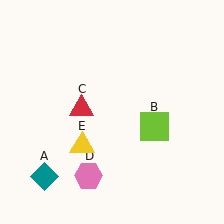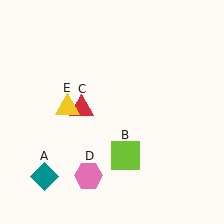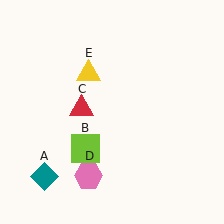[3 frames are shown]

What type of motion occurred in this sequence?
The lime square (object B), yellow triangle (object E) rotated clockwise around the center of the scene.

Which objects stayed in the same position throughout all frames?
Teal diamond (object A) and red triangle (object C) and pink hexagon (object D) remained stationary.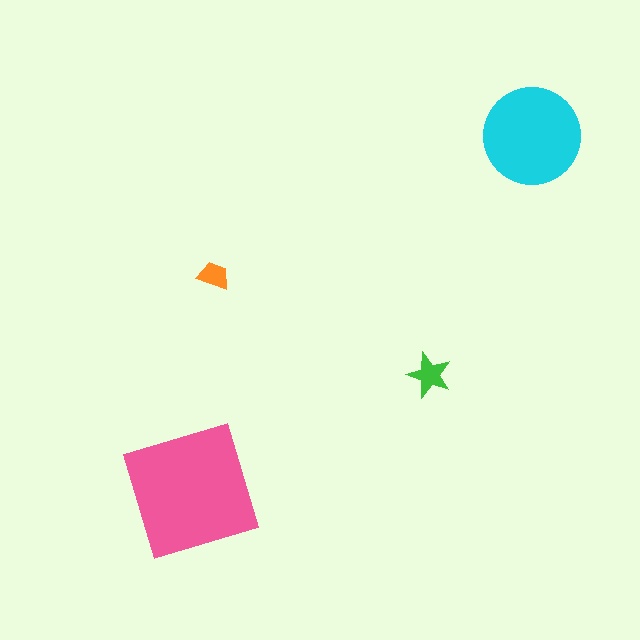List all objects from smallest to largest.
The orange trapezoid, the green star, the cyan circle, the pink square.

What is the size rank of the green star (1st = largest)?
3rd.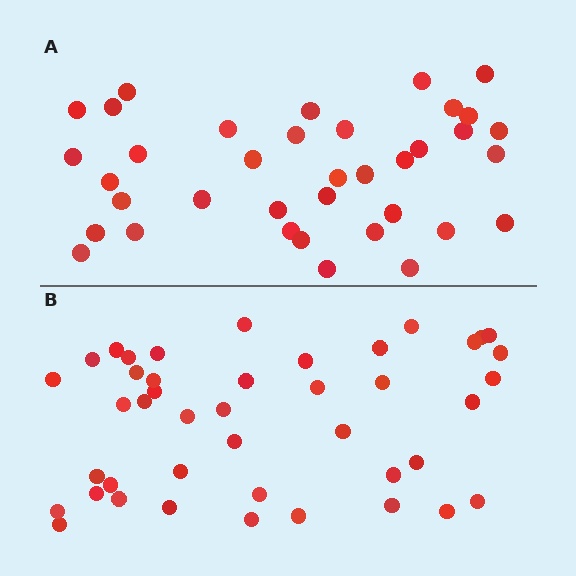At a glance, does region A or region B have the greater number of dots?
Region B (the bottom region) has more dots.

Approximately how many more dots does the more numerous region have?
Region B has about 6 more dots than region A.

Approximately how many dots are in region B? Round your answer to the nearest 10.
About 40 dots. (The exact count is 43, which rounds to 40.)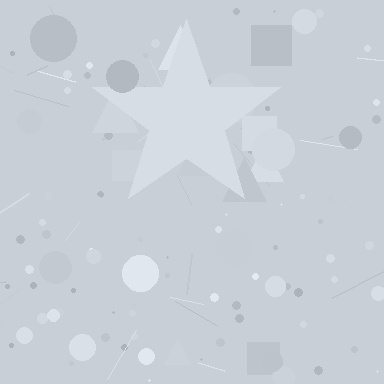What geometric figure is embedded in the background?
A star is embedded in the background.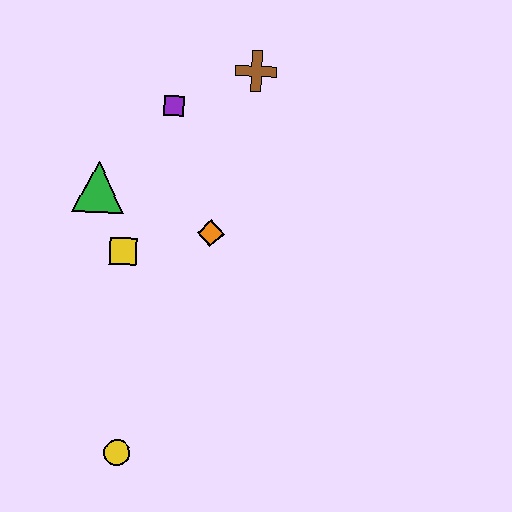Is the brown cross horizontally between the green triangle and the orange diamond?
No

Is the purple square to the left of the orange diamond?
Yes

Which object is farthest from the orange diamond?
The yellow circle is farthest from the orange diamond.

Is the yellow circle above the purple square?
No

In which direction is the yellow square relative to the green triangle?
The yellow square is below the green triangle.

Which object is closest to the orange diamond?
The yellow square is closest to the orange diamond.